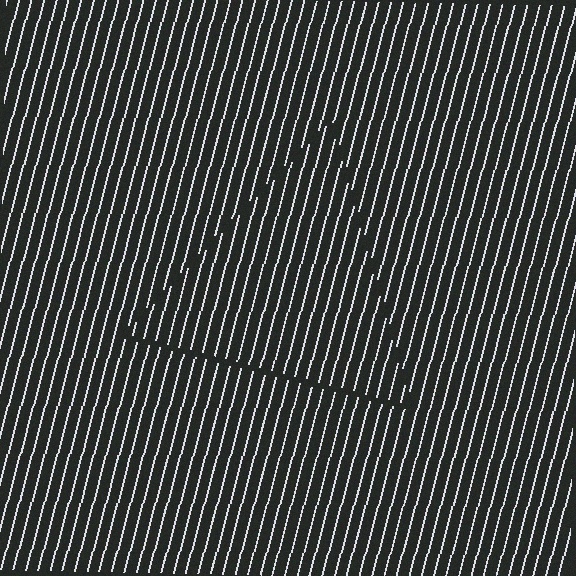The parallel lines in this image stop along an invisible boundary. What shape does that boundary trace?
An illusory triangle. The interior of the shape contains the same grating, shifted by half a period — the contour is defined by the phase discontinuity where line-ends from the inner and outer gratings abut.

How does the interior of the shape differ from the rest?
The interior of the shape contains the same grating, shifted by half a period — the contour is defined by the phase discontinuity where line-ends from the inner and outer gratings abut.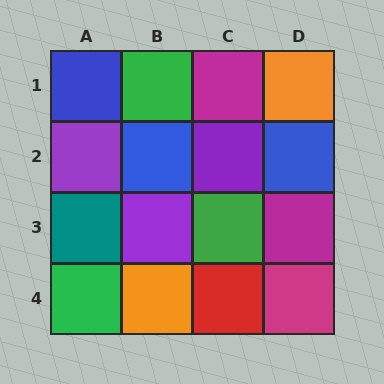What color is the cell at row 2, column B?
Blue.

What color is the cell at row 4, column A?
Green.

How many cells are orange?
2 cells are orange.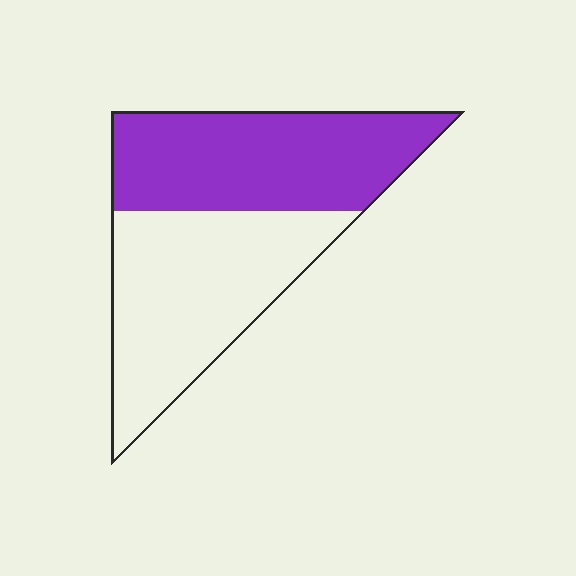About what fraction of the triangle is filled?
About one half (1/2).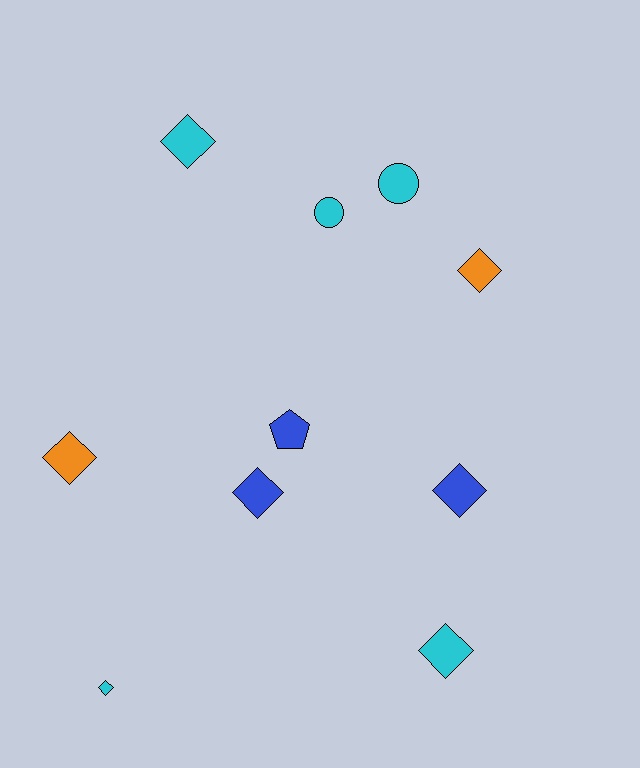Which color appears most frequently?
Cyan, with 5 objects.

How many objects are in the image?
There are 10 objects.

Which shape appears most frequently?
Diamond, with 7 objects.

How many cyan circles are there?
There are 2 cyan circles.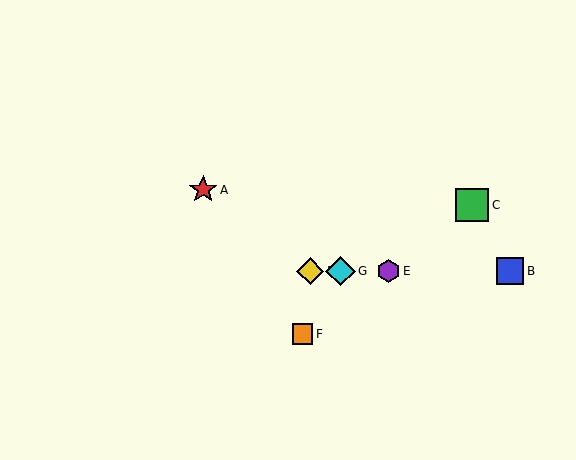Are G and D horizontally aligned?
Yes, both are at y≈271.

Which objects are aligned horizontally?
Objects B, D, E, G are aligned horizontally.